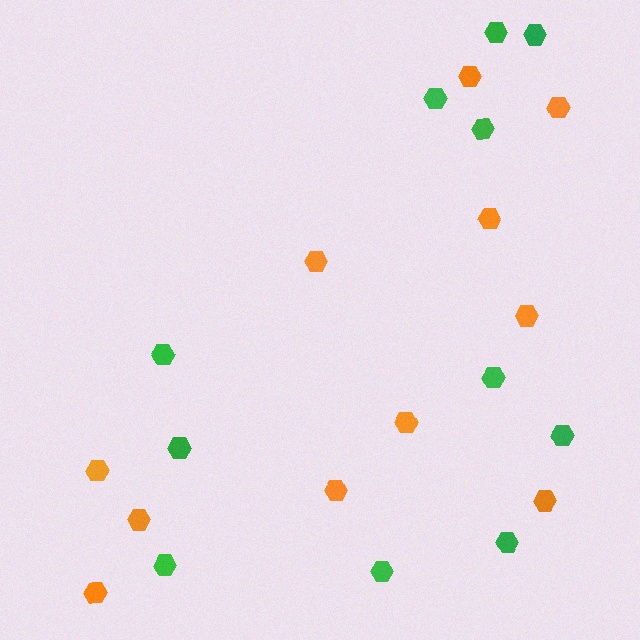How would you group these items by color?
There are 2 groups: one group of orange hexagons (11) and one group of green hexagons (11).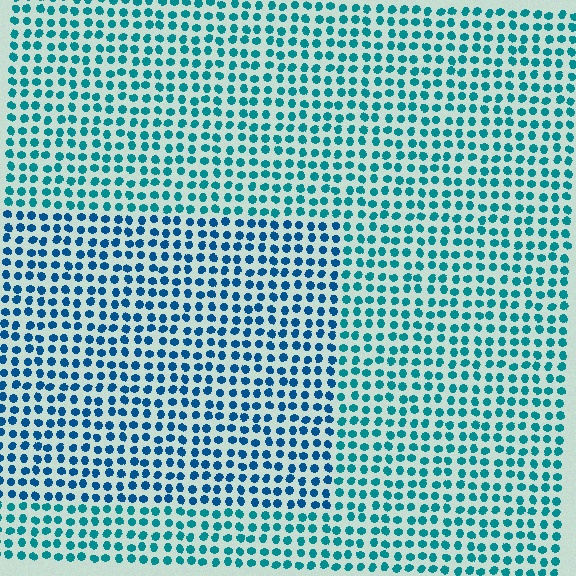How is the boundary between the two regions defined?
The boundary is defined purely by a slight shift in hue (about 24 degrees). Spacing, size, and orientation are identical on both sides.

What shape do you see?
I see a rectangle.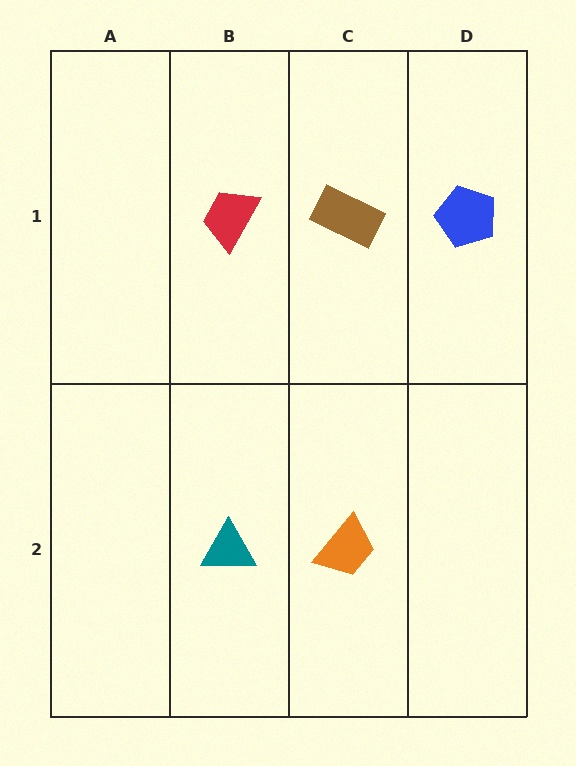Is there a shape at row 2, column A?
No, that cell is empty.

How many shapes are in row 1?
3 shapes.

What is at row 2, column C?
An orange trapezoid.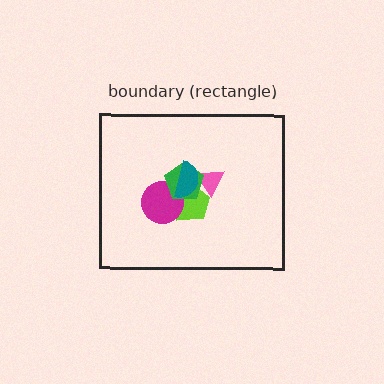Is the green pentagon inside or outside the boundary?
Inside.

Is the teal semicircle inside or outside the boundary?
Inside.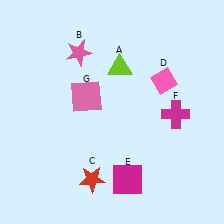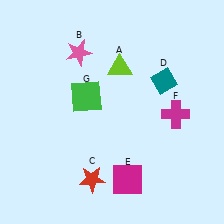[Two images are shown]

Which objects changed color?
D changed from pink to teal. G changed from pink to green.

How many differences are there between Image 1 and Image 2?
There are 2 differences between the two images.